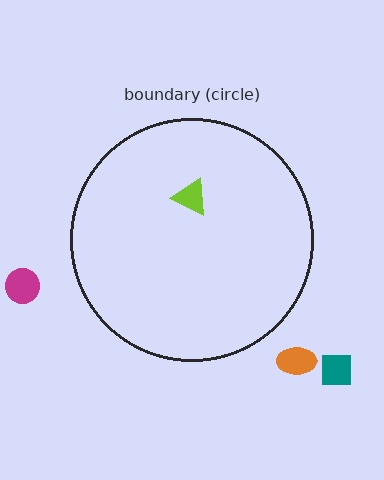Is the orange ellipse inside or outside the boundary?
Outside.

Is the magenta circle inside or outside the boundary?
Outside.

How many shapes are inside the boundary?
1 inside, 3 outside.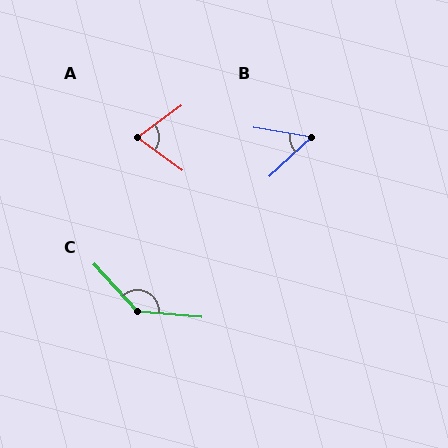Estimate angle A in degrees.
Approximately 72 degrees.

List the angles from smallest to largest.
B (52°), A (72°), C (137°).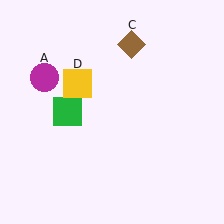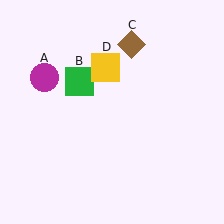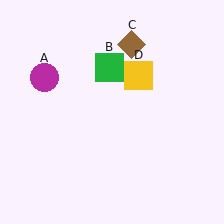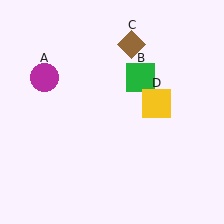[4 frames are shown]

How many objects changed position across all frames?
2 objects changed position: green square (object B), yellow square (object D).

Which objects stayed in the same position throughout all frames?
Magenta circle (object A) and brown diamond (object C) remained stationary.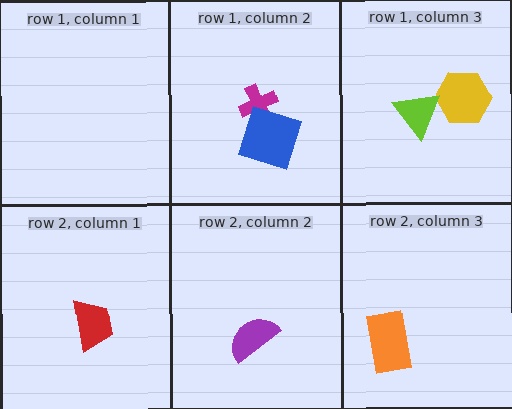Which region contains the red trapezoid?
The row 2, column 1 region.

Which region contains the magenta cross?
The row 1, column 2 region.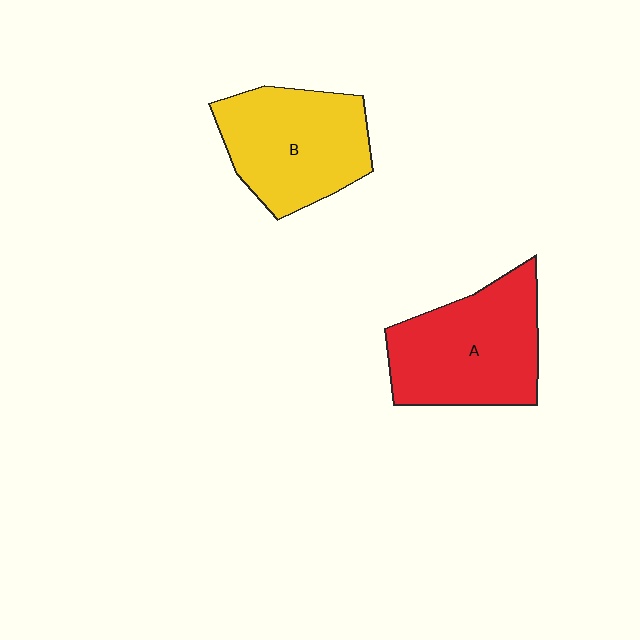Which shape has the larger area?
Shape A (red).